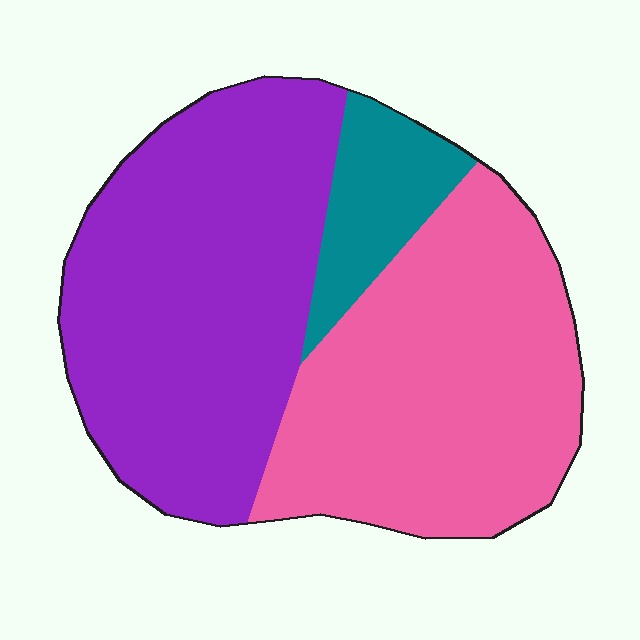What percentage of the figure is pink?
Pink takes up about two fifths (2/5) of the figure.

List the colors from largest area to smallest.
From largest to smallest: purple, pink, teal.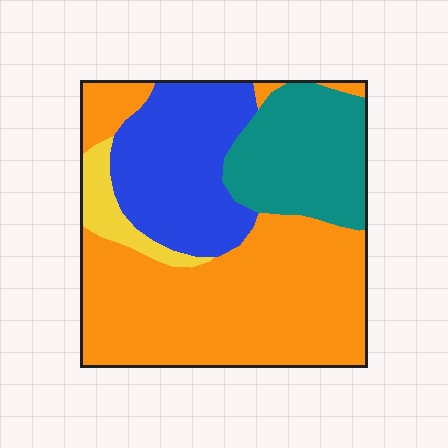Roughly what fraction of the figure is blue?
Blue takes up less than a quarter of the figure.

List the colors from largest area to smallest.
From largest to smallest: orange, blue, teal, yellow.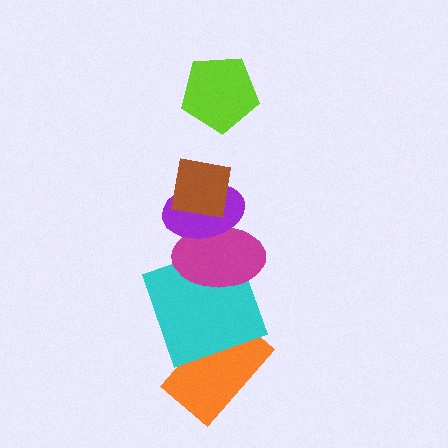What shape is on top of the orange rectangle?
The cyan square is on top of the orange rectangle.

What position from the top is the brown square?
The brown square is 2nd from the top.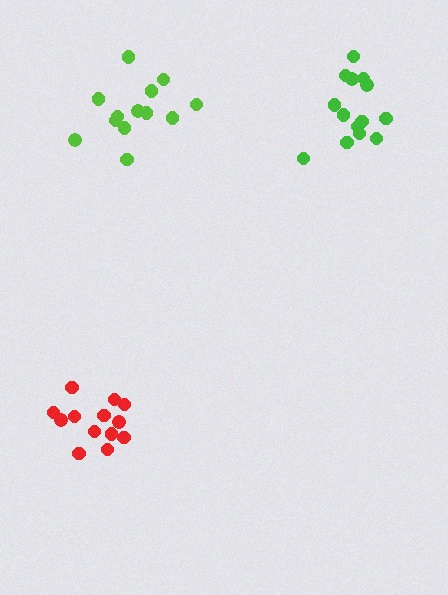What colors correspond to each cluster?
The clusters are colored: lime, green, red.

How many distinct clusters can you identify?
There are 3 distinct clusters.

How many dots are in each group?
Group 1: 13 dots, Group 2: 14 dots, Group 3: 13 dots (40 total).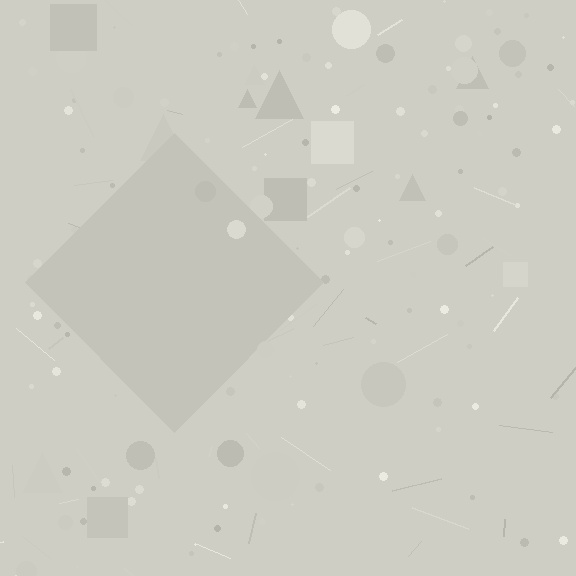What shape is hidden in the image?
A diamond is hidden in the image.